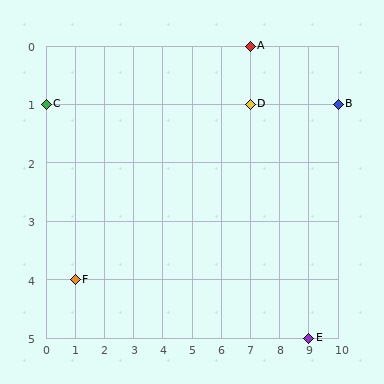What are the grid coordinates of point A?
Point A is at grid coordinates (7, 0).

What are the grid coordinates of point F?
Point F is at grid coordinates (1, 4).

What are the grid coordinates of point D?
Point D is at grid coordinates (7, 1).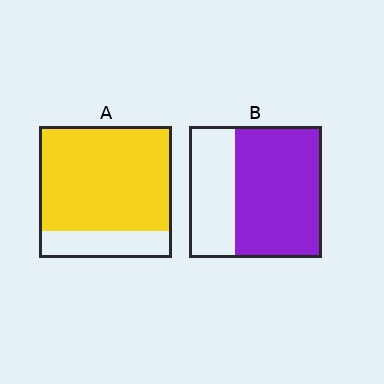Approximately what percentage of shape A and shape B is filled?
A is approximately 80% and B is approximately 65%.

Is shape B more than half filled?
Yes.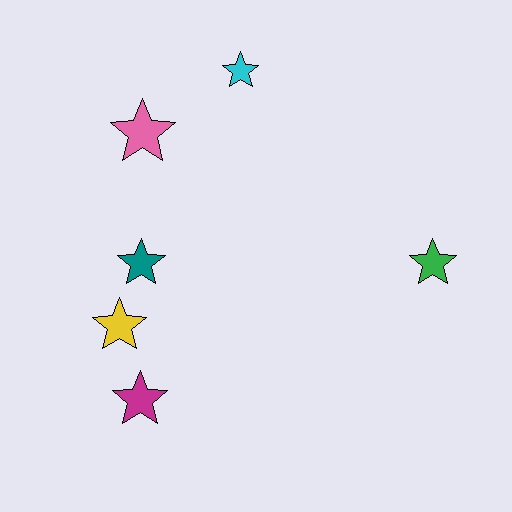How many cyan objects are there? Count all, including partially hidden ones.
There is 1 cyan object.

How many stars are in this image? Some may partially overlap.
There are 6 stars.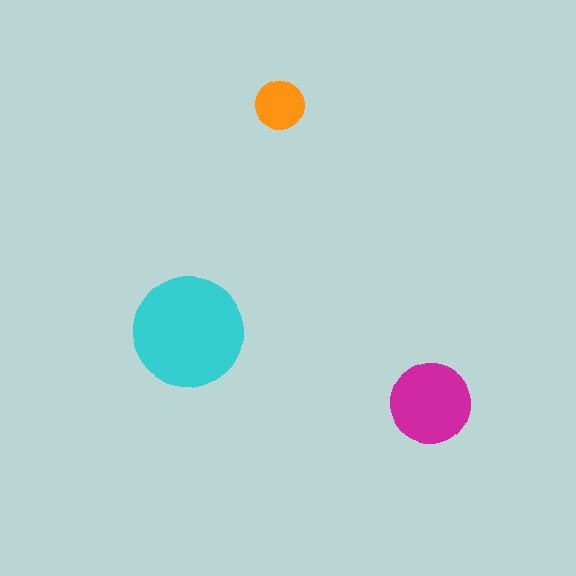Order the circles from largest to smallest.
the cyan one, the magenta one, the orange one.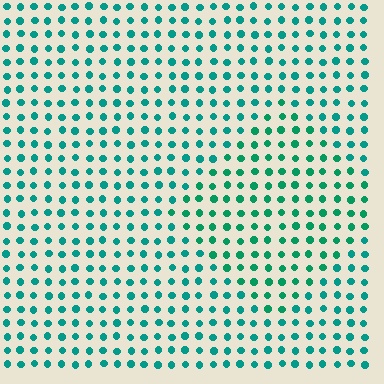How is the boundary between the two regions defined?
The boundary is defined purely by a slight shift in hue (about 18 degrees). Spacing, size, and orientation are identical on both sides.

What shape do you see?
I see a diamond.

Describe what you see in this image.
The image is filled with small teal elements in a uniform arrangement. A diamond-shaped region is visible where the elements are tinted to a slightly different hue, forming a subtle color boundary.